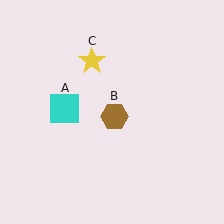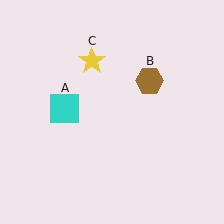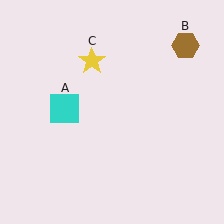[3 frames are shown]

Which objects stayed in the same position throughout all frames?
Cyan square (object A) and yellow star (object C) remained stationary.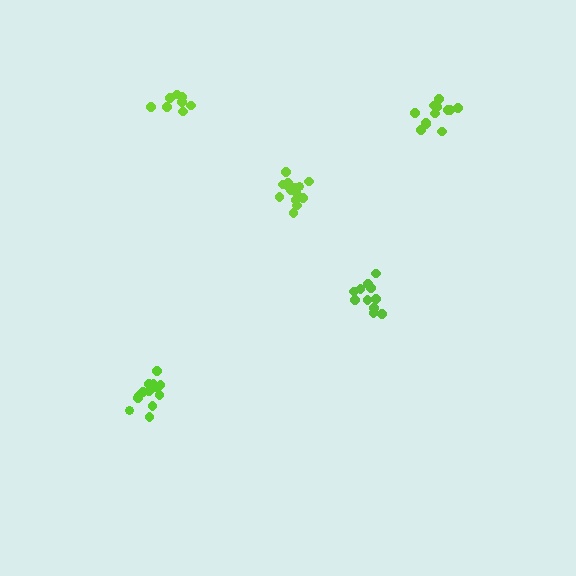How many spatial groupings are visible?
There are 5 spatial groupings.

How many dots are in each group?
Group 1: 12 dots, Group 2: 8 dots, Group 3: 14 dots, Group 4: 11 dots, Group 5: 14 dots (59 total).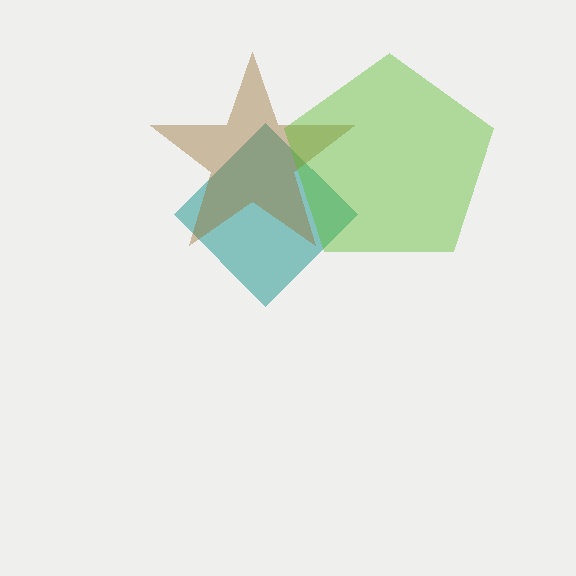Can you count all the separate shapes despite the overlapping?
Yes, there are 3 separate shapes.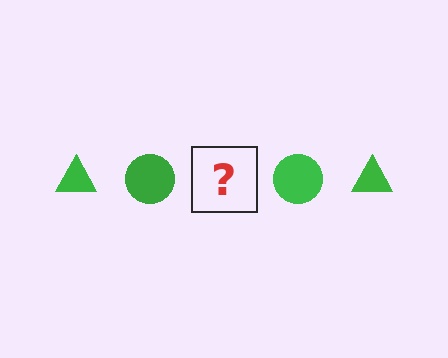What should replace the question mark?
The question mark should be replaced with a green triangle.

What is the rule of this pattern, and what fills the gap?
The rule is that the pattern cycles through triangle, circle shapes in green. The gap should be filled with a green triangle.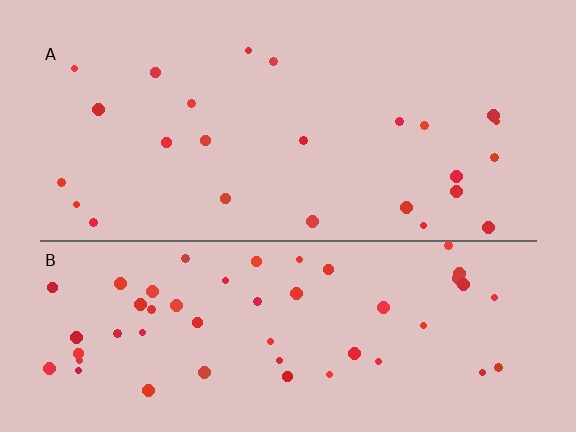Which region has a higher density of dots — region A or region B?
B (the bottom).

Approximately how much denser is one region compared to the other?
Approximately 2.1× — region B over region A.